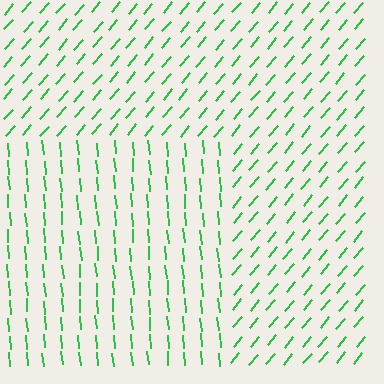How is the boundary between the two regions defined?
The boundary is defined purely by a change in line orientation (approximately 45 degrees difference). All lines are the same color and thickness.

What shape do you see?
I see a rectangle.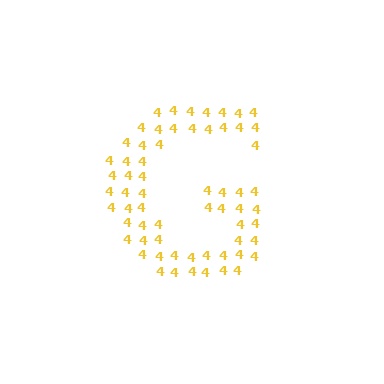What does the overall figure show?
The overall figure shows the letter G.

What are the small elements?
The small elements are digit 4's.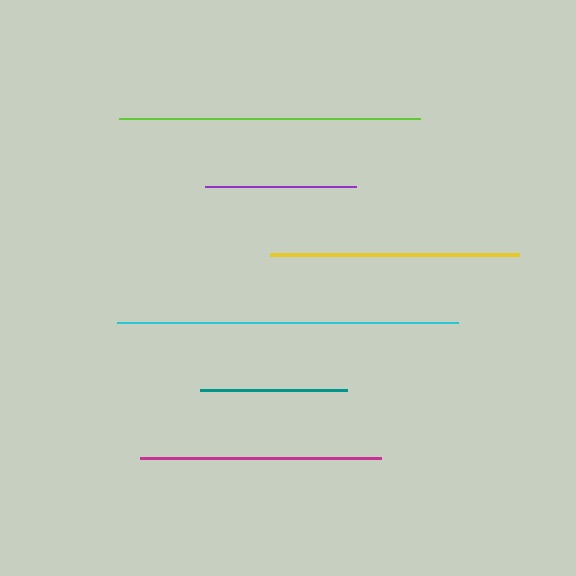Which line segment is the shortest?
The teal line is the shortest at approximately 146 pixels.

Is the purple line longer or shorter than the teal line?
The purple line is longer than the teal line.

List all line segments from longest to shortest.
From longest to shortest: cyan, lime, yellow, magenta, purple, teal.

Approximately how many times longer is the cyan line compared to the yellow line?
The cyan line is approximately 1.4 times the length of the yellow line.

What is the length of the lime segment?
The lime segment is approximately 301 pixels long.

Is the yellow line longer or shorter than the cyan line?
The cyan line is longer than the yellow line.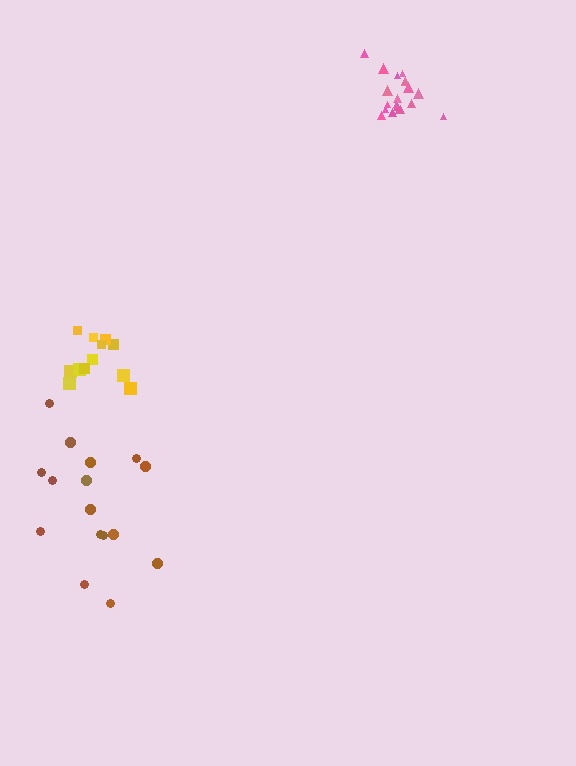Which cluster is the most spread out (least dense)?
Brown.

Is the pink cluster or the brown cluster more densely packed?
Pink.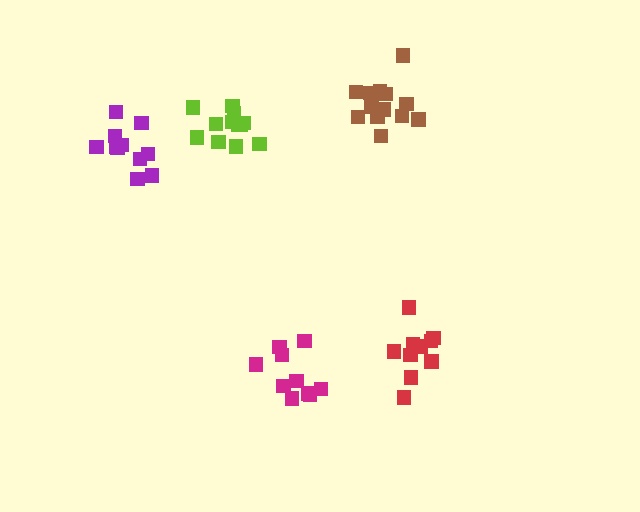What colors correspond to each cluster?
The clusters are colored: brown, red, lime, magenta, purple.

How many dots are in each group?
Group 1: 13 dots, Group 2: 10 dots, Group 3: 12 dots, Group 4: 10 dots, Group 5: 12 dots (57 total).